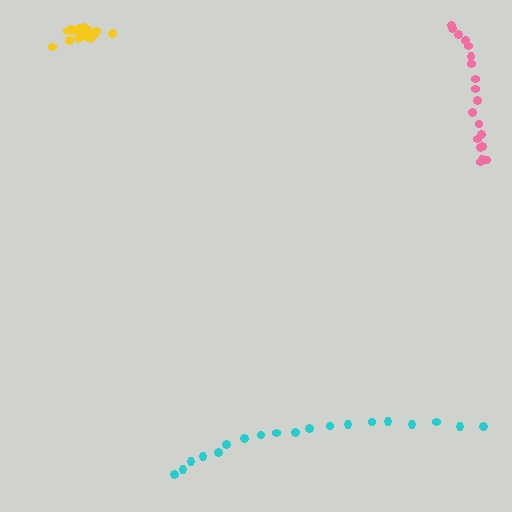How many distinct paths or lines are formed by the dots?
There are 3 distinct paths.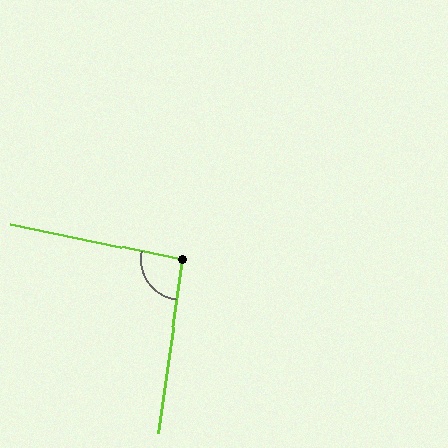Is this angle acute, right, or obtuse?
It is approximately a right angle.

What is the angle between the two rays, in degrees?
Approximately 94 degrees.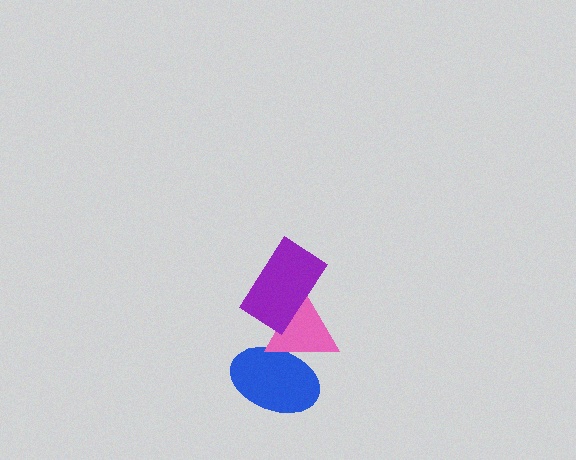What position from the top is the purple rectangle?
The purple rectangle is 1st from the top.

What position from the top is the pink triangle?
The pink triangle is 2nd from the top.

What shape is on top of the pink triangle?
The purple rectangle is on top of the pink triangle.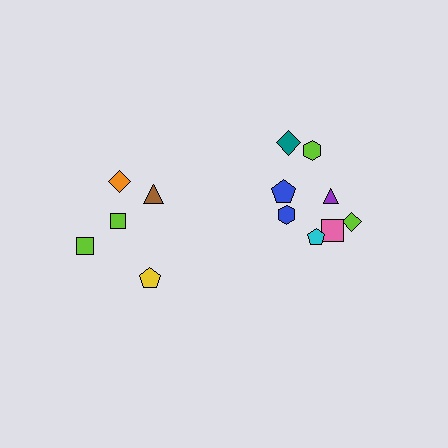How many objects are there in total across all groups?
There are 13 objects.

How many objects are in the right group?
There are 8 objects.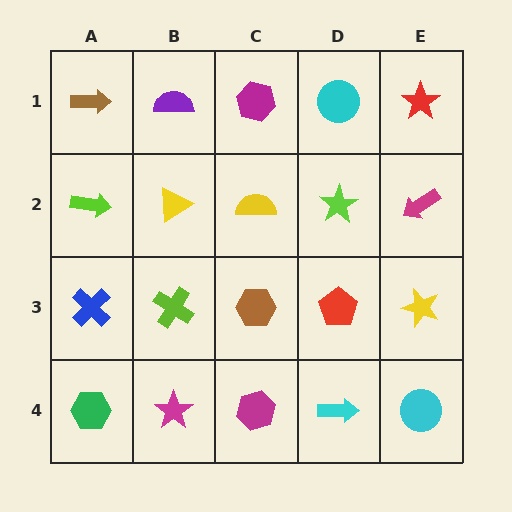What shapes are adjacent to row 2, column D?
A cyan circle (row 1, column D), a red pentagon (row 3, column D), a yellow semicircle (row 2, column C), a magenta arrow (row 2, column E).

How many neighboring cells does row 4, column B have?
3.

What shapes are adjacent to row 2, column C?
A magenta hexagon (row 1, column C), a brown hexagon (row 3, column C), a yellow triangle (row 2, column B), a lime star (row 2, column D).